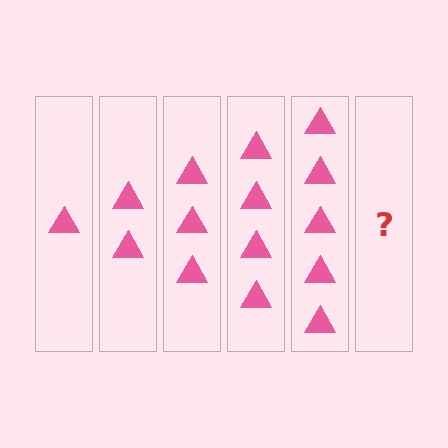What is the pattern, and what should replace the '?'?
The pattern is that each step adds one more triangle. The '?' should be 6 triangles.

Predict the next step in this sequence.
The next step is 6 triangles.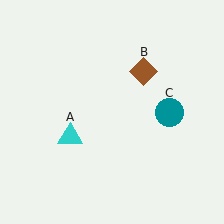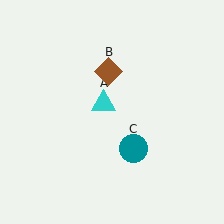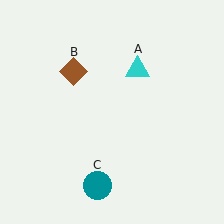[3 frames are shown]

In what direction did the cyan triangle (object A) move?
The cyan triangle (object A) moved up and to the right.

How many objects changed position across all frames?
3 objects changed position: cyan triangle (object A), brown diamond (object B), teal circle (object C).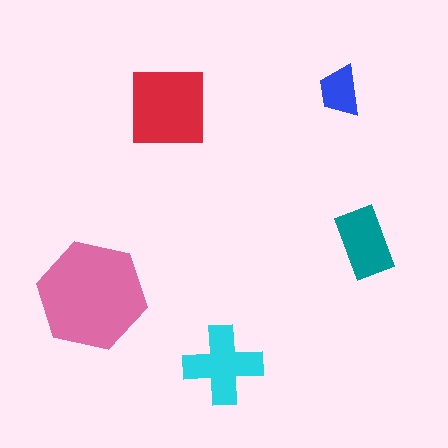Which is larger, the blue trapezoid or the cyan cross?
The cyan cross.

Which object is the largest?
The pink hexagon.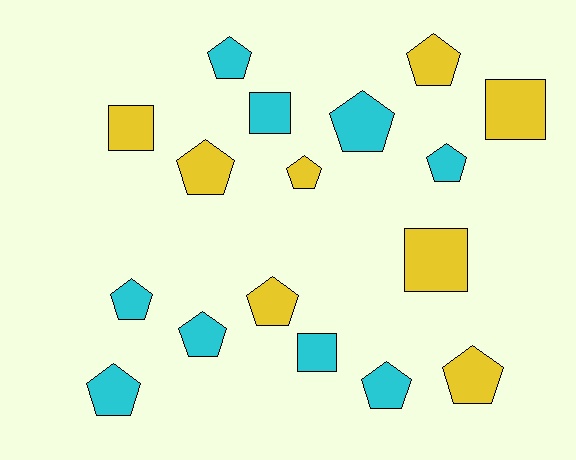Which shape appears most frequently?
Pentagon, with 12 objects.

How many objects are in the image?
There are 17 objects.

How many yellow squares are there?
There are 3 yellow squares.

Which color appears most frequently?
Cyan, with 9 objects.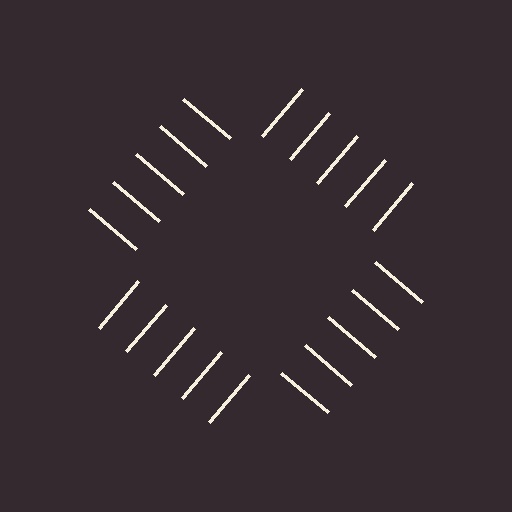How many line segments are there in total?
20 — 5 along each of the 4 edges.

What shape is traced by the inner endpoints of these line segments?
An illusory square — the line segments terminate on its edges but no continuous stroke is drawn.